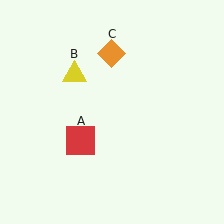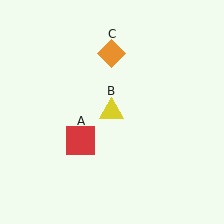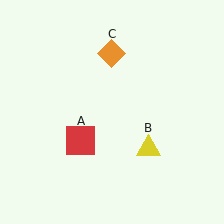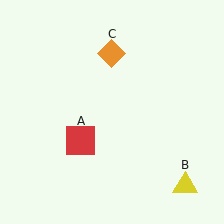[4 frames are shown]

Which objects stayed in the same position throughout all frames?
Red square (object A) and orange diamond (object C) remained stationary.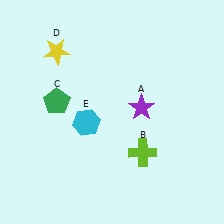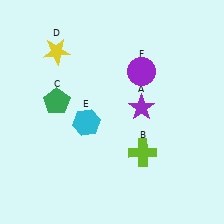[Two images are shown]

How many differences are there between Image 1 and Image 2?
There is 1 difference between the two images.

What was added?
A purple circle (F) was added in Image 2.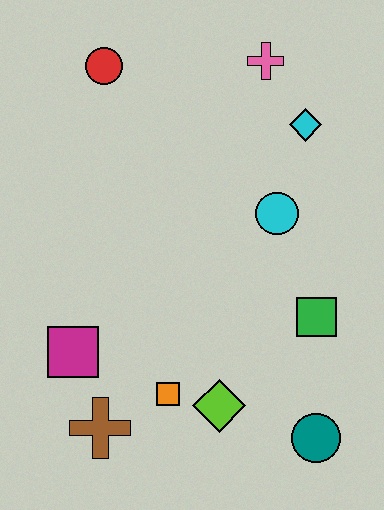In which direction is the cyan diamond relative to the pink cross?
The cyan diamond is below the pink cross.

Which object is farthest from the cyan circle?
The brown cross is farthest from the cyan circle.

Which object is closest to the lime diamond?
The orange square is closest to the lime diamond.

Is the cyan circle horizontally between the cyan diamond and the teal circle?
No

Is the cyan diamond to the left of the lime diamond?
No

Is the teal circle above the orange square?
No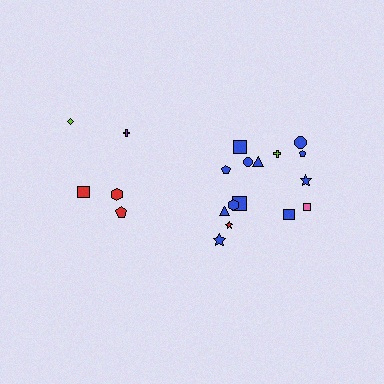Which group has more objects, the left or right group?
The right group.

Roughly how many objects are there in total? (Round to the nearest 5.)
Roughly 20 objects in total.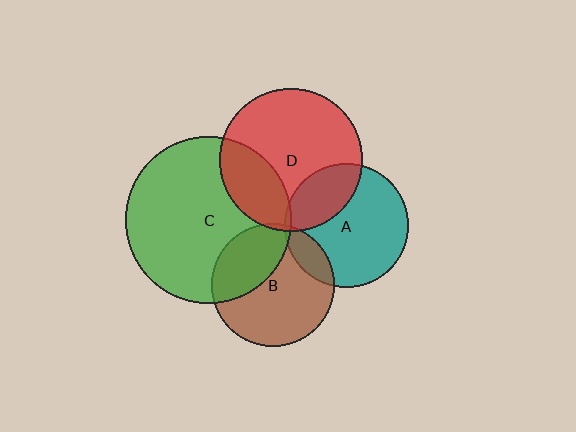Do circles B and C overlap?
Yes.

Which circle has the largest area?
Circle C (green).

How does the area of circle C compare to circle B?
Approximately 1.8 times.